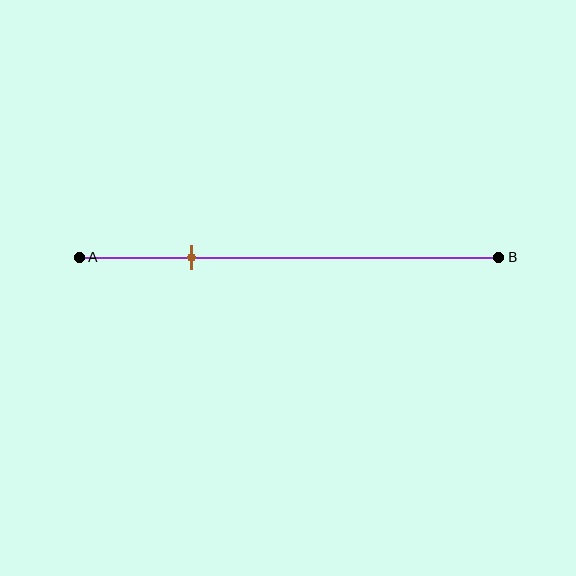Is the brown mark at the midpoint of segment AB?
No, the mark is at about 25% from A, not at the 50% midpoint.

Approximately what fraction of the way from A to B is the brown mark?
The brown mark is approximately 25% of the way from A to B.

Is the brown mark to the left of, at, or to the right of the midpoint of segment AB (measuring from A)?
The brown mark is to the left of the midpoint of segment AB.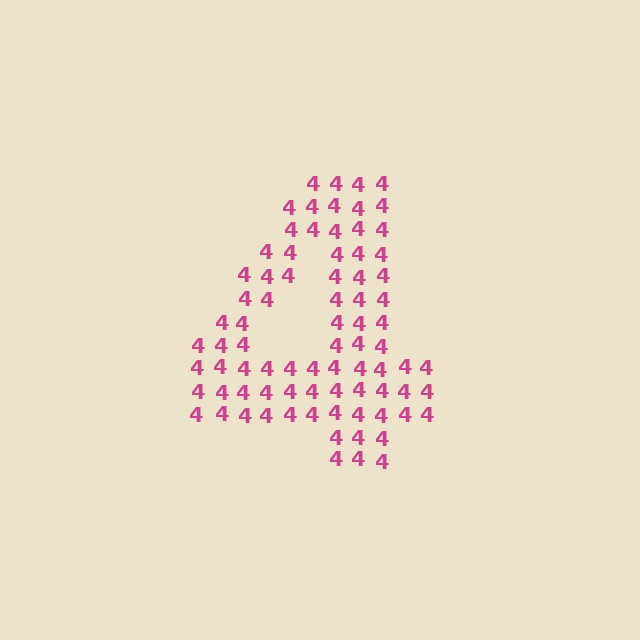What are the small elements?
The small elements are digit 4's.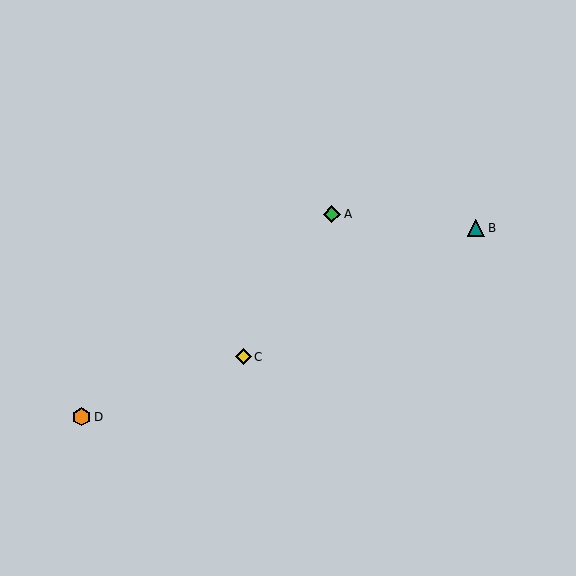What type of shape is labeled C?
Shape C is a yellow diamond.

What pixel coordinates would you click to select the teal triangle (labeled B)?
Click at (476, 228) to select the teal triangle B.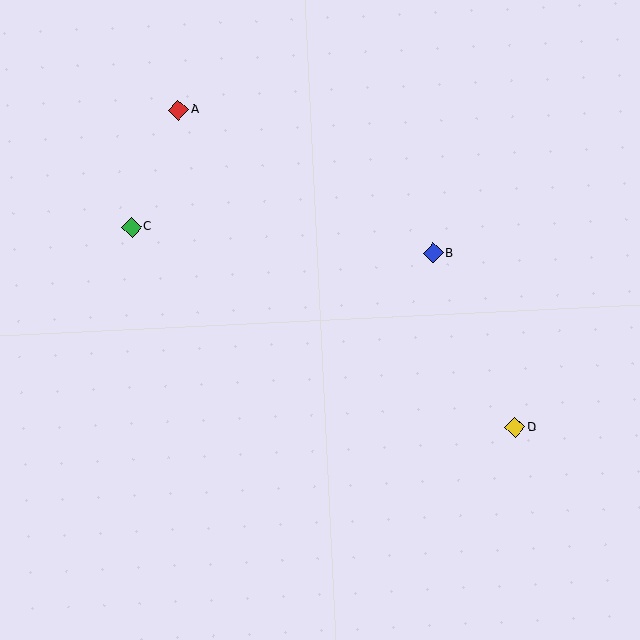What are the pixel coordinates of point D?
Point D is at (515, 428).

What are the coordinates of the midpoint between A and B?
The midpoint between A and B is at (306, 181).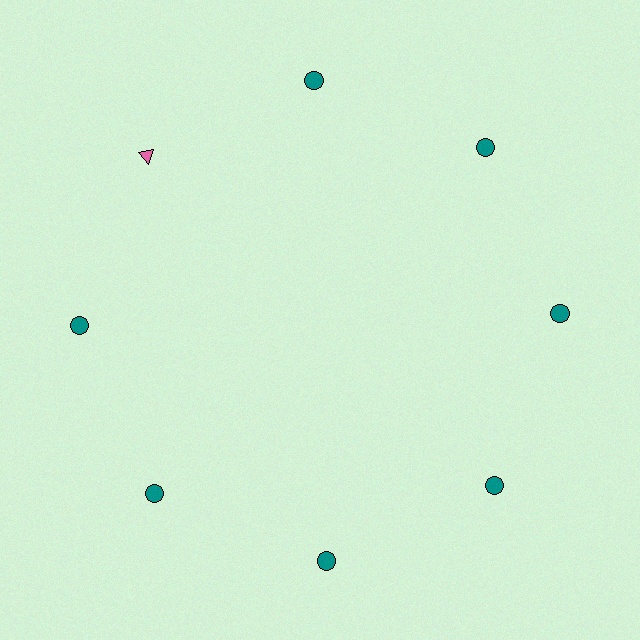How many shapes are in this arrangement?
There are 8 shapes arranged in a ring pattern.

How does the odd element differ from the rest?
It differs in both color (pink instead of teal) and shape (triangle instead of circle).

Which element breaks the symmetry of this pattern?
The pink triangle at roughly the 10 o'clock position breaks the symmetry. All other shapes are teal circles.